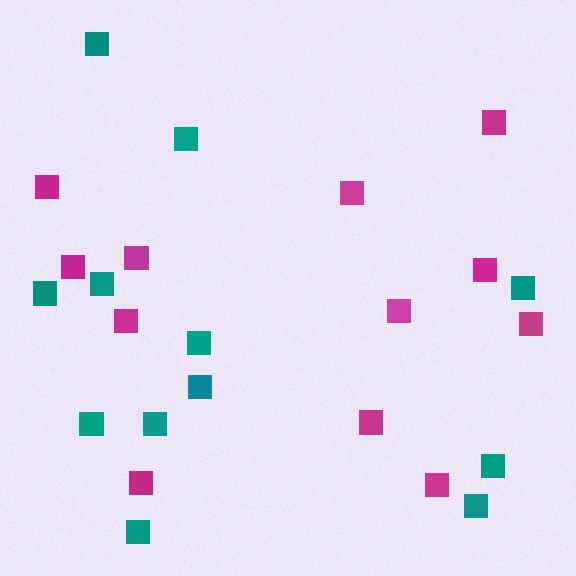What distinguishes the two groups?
There are 2 groups: one group of magenta squares (12) and one group of teal squares (12).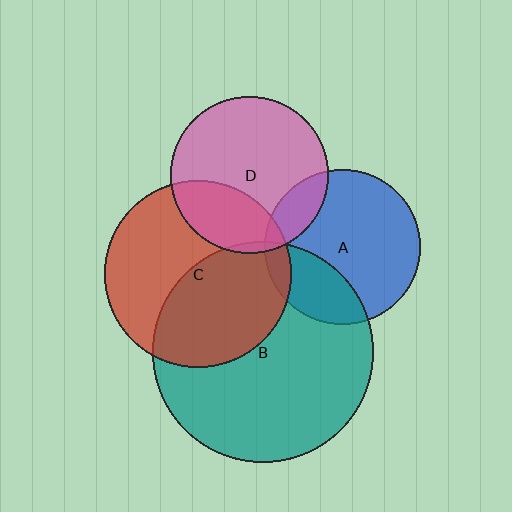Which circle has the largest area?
Circle B (teal).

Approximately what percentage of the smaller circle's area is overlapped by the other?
Approximately 25%.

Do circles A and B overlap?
Yes.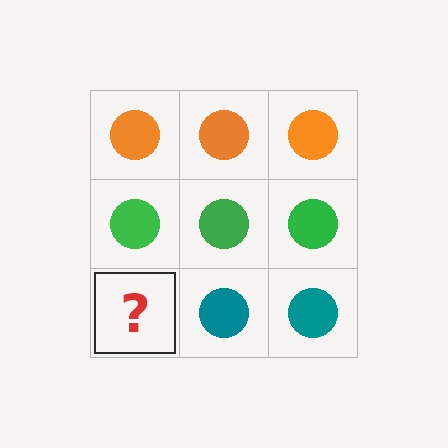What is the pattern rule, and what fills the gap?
The rule is that each row has a consistent color. The gap should be filled with a teal circle.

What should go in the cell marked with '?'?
The missing cell should contain a teal circle.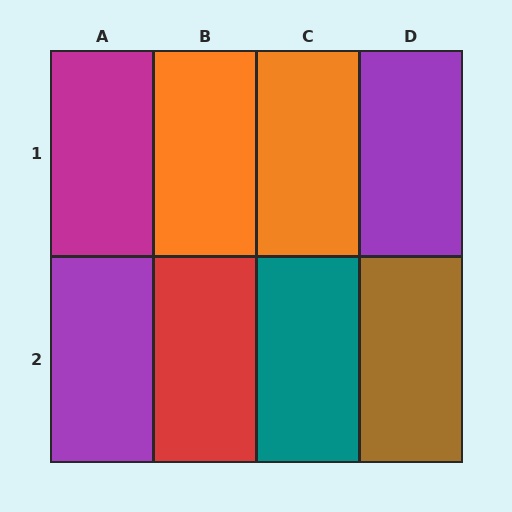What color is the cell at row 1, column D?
Purple.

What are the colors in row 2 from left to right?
Purple, red, teal, brown.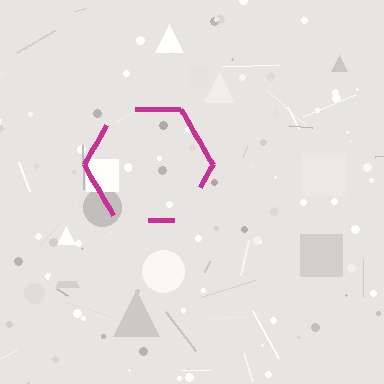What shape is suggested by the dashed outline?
The dashed outline suggests a hexagon.